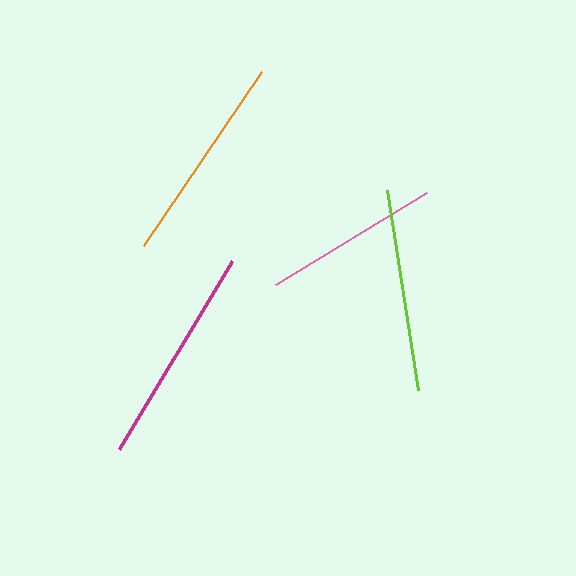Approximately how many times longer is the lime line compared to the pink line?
The lime line is approximately 1.1 times the length of the pink line.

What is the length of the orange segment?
The orange segment is approximately 210 pixels long.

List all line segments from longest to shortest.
From longest to shortest: magenta, orange, lime, pink.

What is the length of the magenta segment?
The magenta segment is approximately 220 pixels long.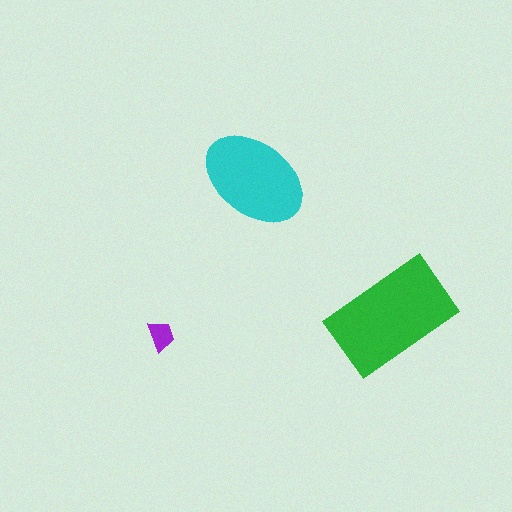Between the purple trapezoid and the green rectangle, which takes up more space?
The green rectangle.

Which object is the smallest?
The purple trapezoid.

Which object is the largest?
The green rectangle.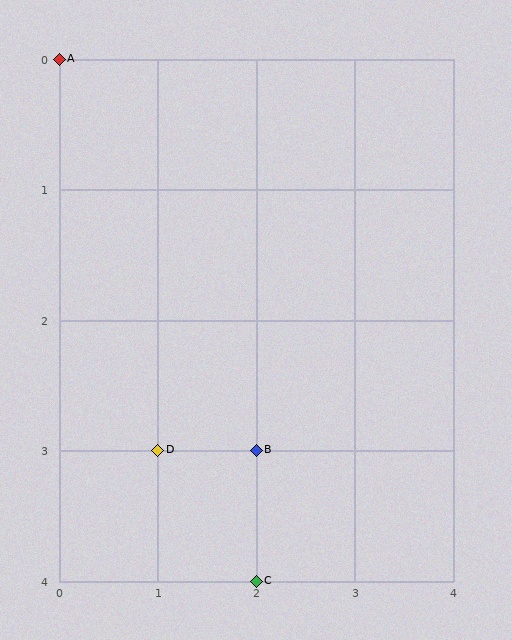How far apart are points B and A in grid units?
Points B and A are 2 columns and 3 rows apart (about 3.6 grid units diagonally).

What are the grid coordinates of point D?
Point D is at grid coordinates (1, 3).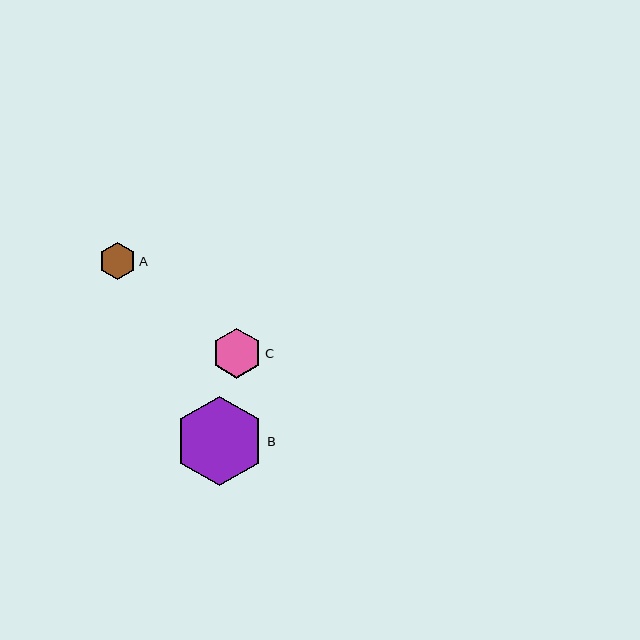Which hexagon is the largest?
Hexagon B is the largest with a size of approximately 89 pixels.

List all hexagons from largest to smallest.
From largest to smallest: B, C, A.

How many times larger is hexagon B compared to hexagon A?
Hexagon B is approximately 2.5 times the size of hexagon A.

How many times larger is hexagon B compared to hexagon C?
Hexagon B is approximately 1.8 times the size of hexagon C.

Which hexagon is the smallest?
Hexagon A is the smallest with a size of approximately 36 pixels.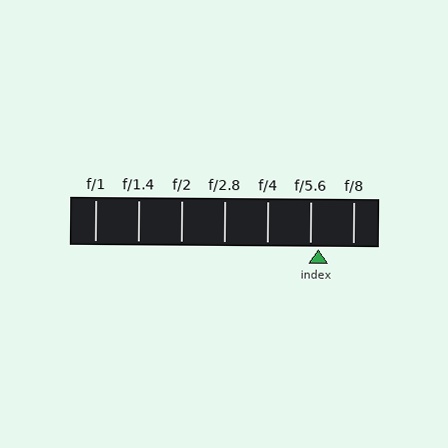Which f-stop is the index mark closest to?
The index mark is closest to f/5.6.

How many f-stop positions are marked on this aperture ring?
There are 7 f-stop positions marked.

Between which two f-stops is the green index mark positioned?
The index mark is between f/5.6 and f/8.